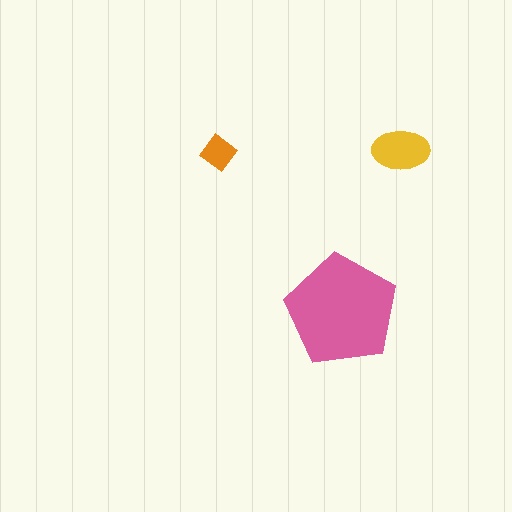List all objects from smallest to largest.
The orange diamond, the yellow ellipse, the pink pentagon.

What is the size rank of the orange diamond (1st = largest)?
3rd.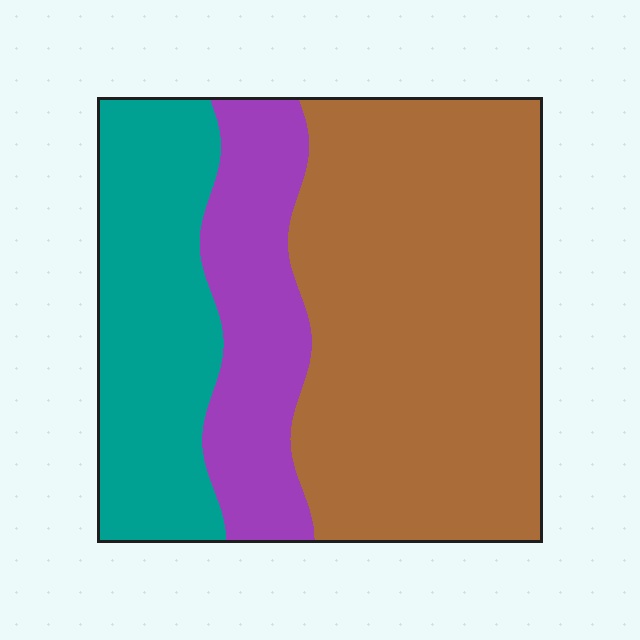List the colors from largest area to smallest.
From largest to smallest: brown, teal, purple.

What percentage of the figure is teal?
Teal covers around 25% of the figure.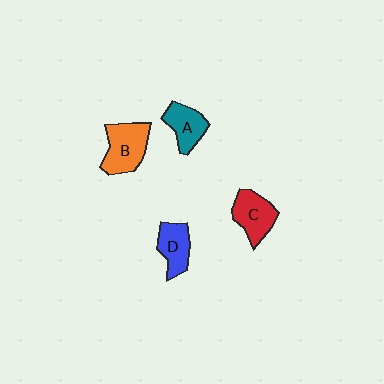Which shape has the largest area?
Shape B (orange).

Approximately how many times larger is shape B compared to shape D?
Approximately 1.4 times.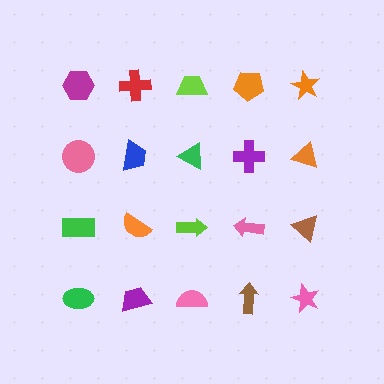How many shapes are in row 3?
5 shapes.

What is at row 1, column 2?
A red cross.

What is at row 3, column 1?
A green rectangle.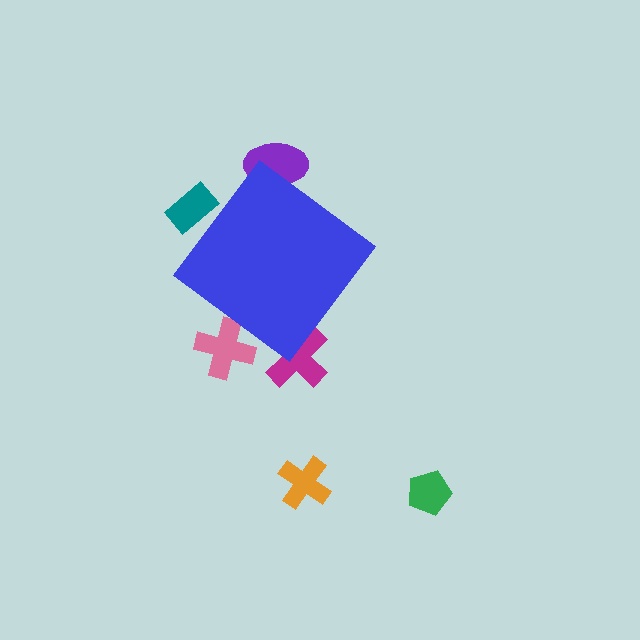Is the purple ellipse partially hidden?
Yes, the purple ellipse is partially hidden behind the blue diamond.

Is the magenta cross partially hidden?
Yes, the magenta cross is partially hidden behind the blue diamond.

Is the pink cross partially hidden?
Yes, the pink cross is partially hidden behind the blue diamond.